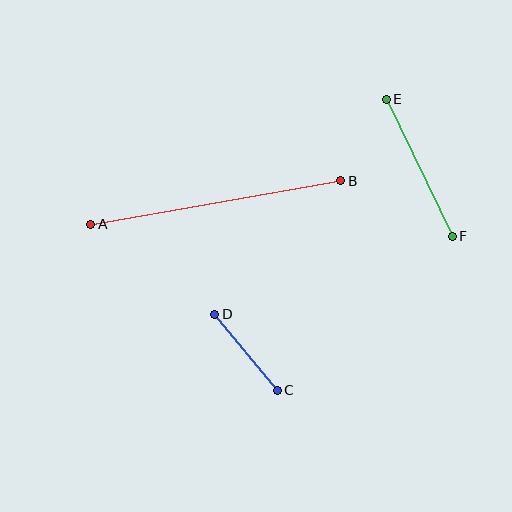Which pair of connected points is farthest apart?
Points A and B are farthest apart.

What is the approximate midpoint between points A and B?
The midpoint is at approximately (216, 202) pixels.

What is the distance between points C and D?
The distance is approximately 98 pixels.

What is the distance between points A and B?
The distance is approximately 254 pixels.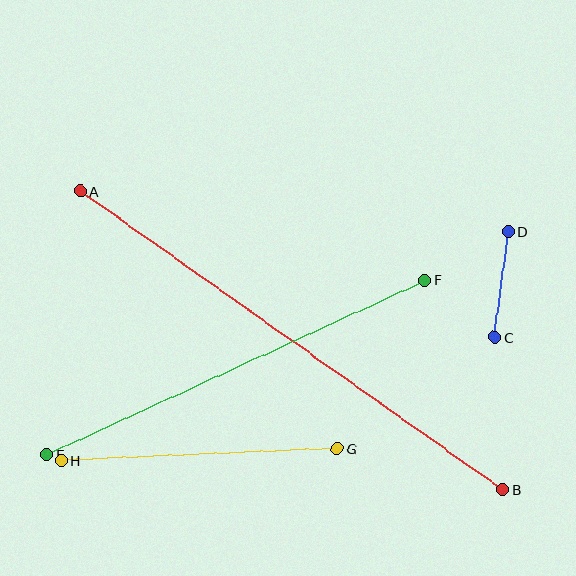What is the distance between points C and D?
The distance is approximately 107 pixels.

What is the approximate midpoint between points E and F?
The midpoint is at approximately (236, 367) pixels.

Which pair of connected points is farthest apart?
Points A and B are farthest apart.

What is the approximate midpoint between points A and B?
The midpoint is at approximately (291, 340) pixels.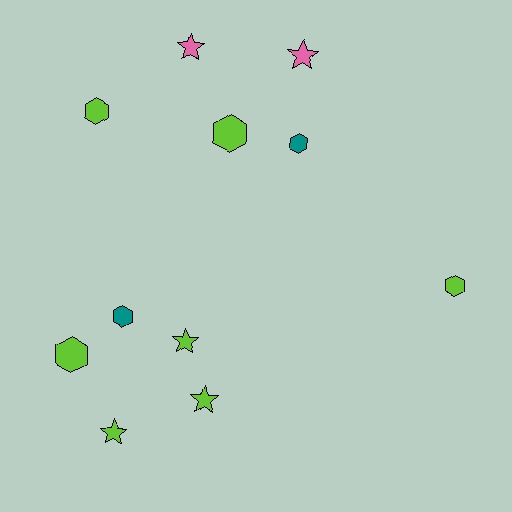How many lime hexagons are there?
There are 4 lime hexagons.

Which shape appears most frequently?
Hexagon, with 6 objects.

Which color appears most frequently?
Lime, with 7 objects.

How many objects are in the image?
There are 11 objects.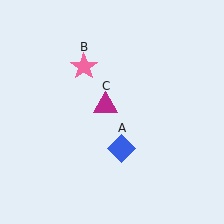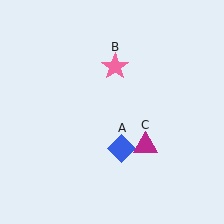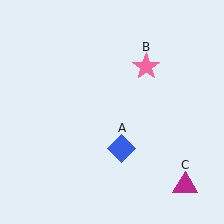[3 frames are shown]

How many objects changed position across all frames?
2 objects changed position: pink star (object B), magenta triangle (object C).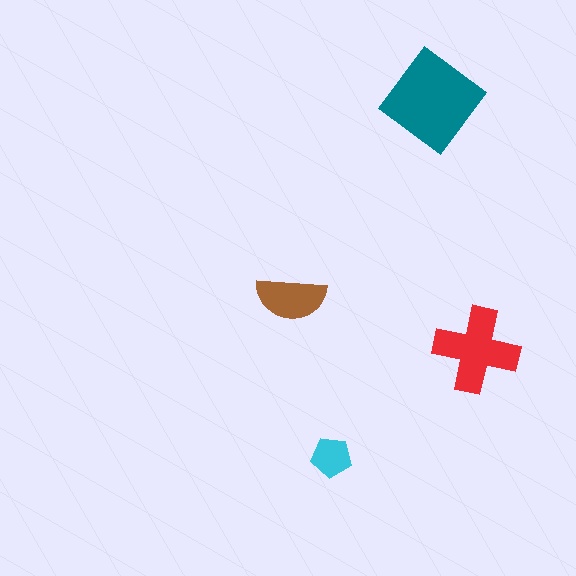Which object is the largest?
The teal diamond.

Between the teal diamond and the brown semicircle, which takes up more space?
The teal diamond.